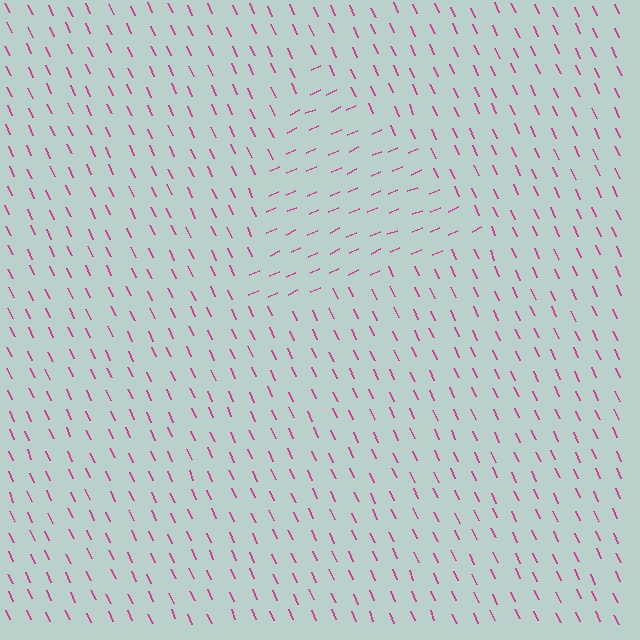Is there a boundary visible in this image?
Yes, there is a texture boundary formed by a change in line orientation.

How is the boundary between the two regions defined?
The boundary is defined purely by a change in line orientation (approximately 89 degrees difference). All lines are the same color and thickness.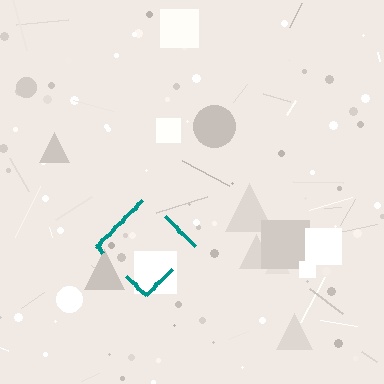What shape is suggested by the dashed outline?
The dashed outline suggests a diamond.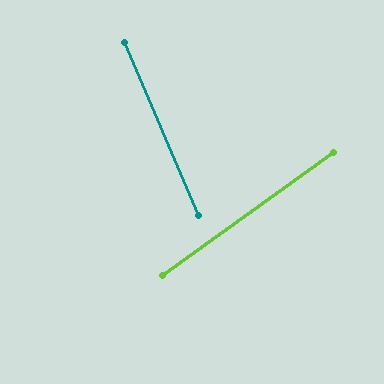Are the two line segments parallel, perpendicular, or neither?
Neither parallel nor perpendicular — they differ by about 77°.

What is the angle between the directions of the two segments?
Approximately 77 degrees.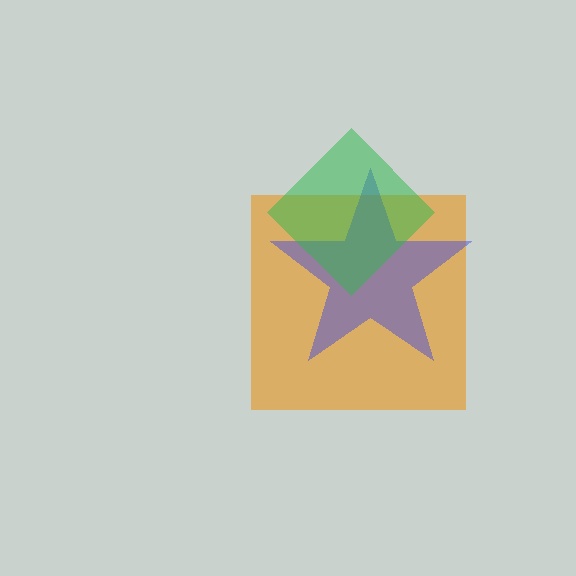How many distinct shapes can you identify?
There are 3 distinct shapes: an orange square, a blue star, a green diamond.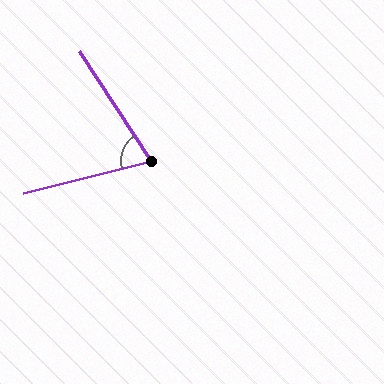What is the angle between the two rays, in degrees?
Approximately 71 degrees.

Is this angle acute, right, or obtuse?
It is acute.